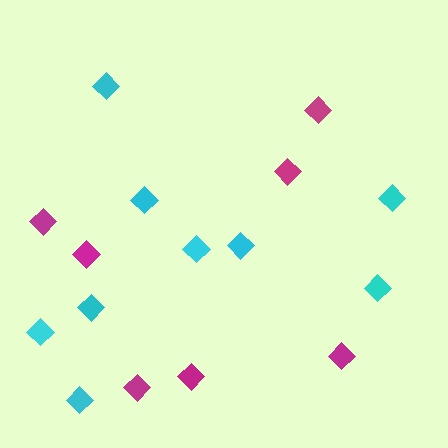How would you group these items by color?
There are 2 groups: one group of magenta diamonds (7) and one group of cyan diamonds (9).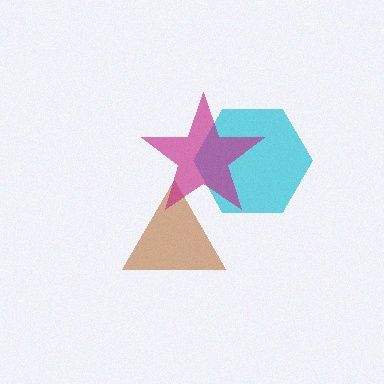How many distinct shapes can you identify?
There are 3 distinct shapes: a brown triangle, a cyan hexagon, a magenta star.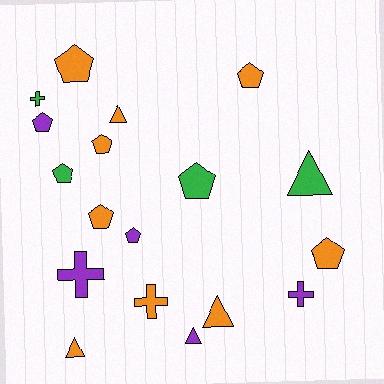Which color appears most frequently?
Orange, with 9 objects.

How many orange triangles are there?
There are 3 orange triangles.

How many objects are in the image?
There are 18 objects.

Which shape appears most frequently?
Pentagon, with 9 objects.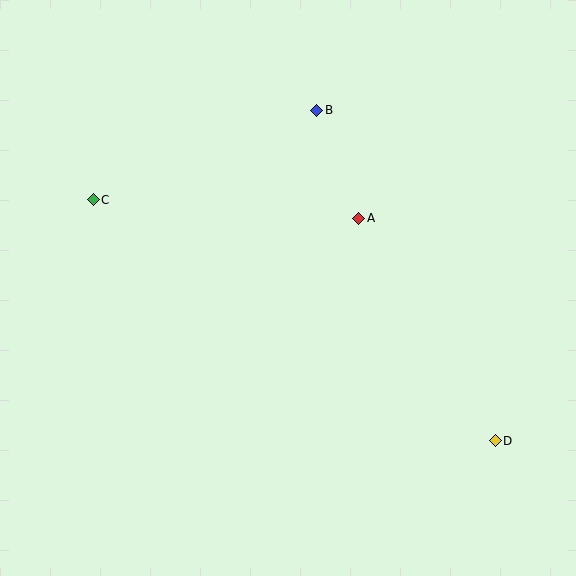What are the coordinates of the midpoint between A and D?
The midpoint between A and D is at (427, 329).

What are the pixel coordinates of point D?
Point D is at (495, 441).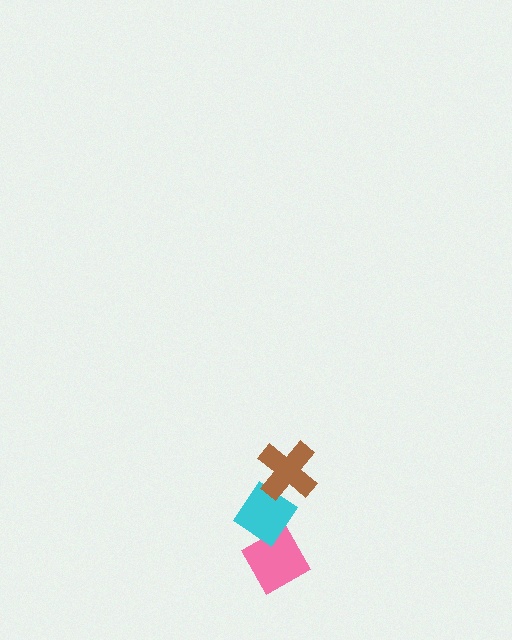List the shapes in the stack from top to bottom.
From top to bottom: the brown cross, the cyan diamond, the pink diamond.